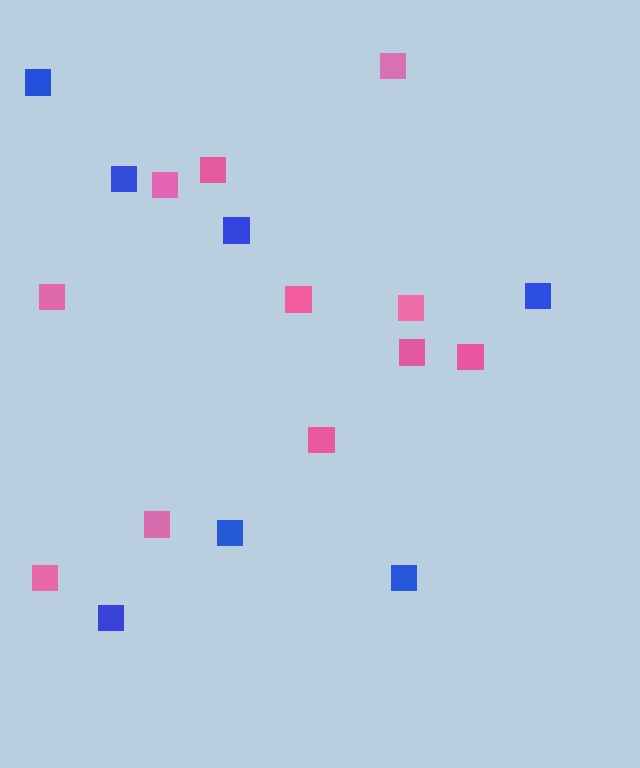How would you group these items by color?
There are 2 groups: one group of blue squares (7) and one group of pink squares (11).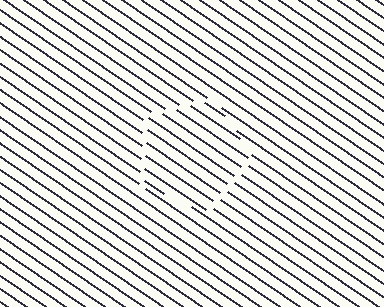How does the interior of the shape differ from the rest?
The interior of the shape contains the same grating, shifted by half a period — the contour is defined by the phase discontinuity where line-ends from the inner and outer gratings abut.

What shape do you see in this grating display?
An illusory pentagon. The interior of the shape contains the same grating, shifted by half a period — the contour is defined by the phase discontinuity where line-ends from the inner and outer gratings abut.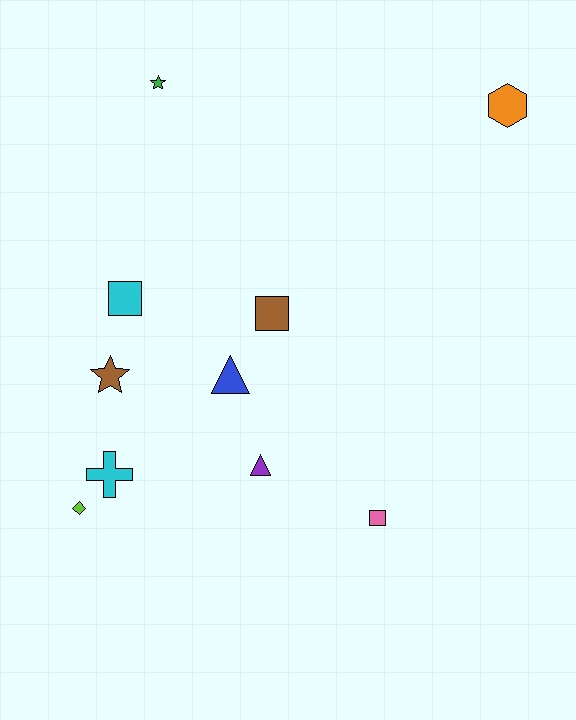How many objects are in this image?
There are 10 objects.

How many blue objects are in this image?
There is 1 blue object.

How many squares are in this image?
There are 3 squares.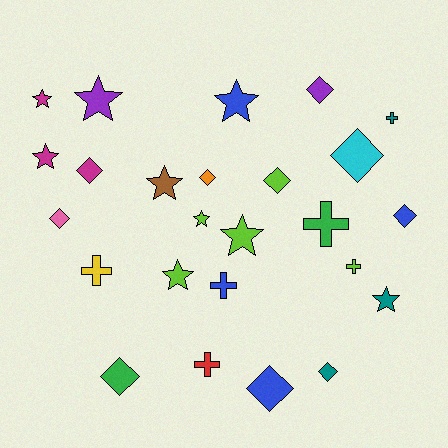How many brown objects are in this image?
There is 1 brown object.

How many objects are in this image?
There are 25 objects.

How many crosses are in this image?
There are 6 crosses.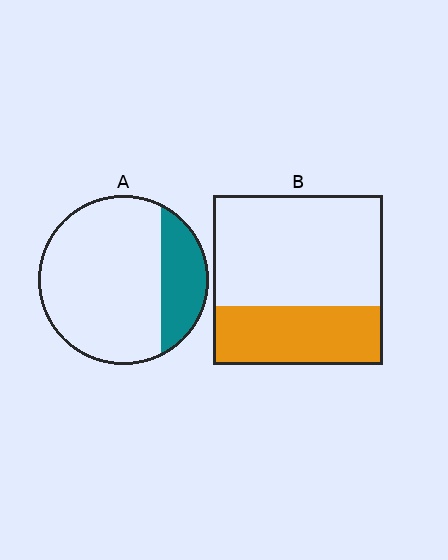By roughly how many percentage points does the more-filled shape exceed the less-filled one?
By roughly 10 percentage points (B over A).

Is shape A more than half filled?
No.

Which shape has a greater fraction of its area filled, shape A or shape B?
Shape B.